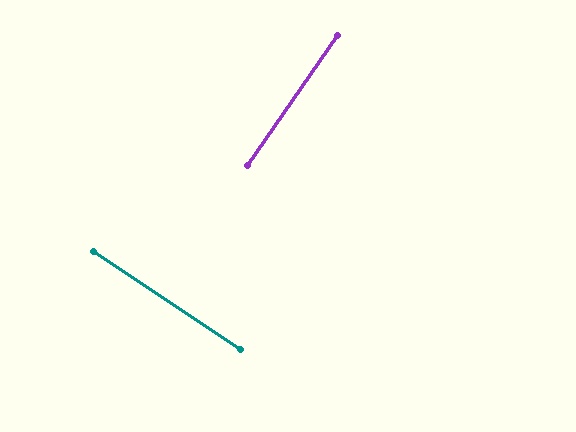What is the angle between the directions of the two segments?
Approximately 89 degrees.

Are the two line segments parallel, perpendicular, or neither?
Perpendicular — they meet at approximately 89°.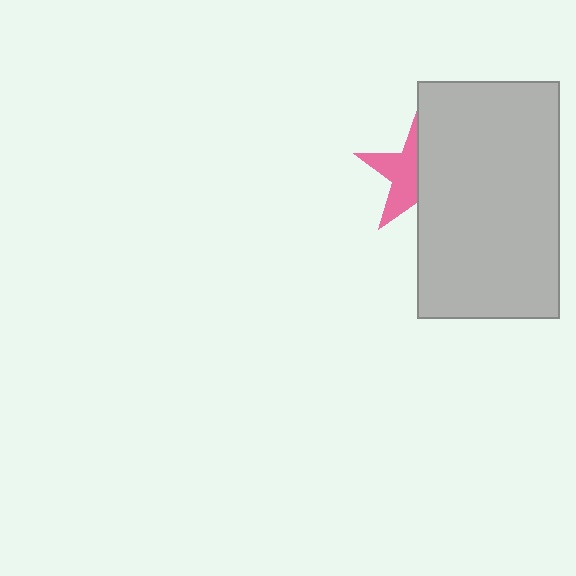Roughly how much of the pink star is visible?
About half of it is visible (roughly 48%).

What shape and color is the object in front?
The object in front is a light gray rectangle.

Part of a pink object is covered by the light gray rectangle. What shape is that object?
It is a star.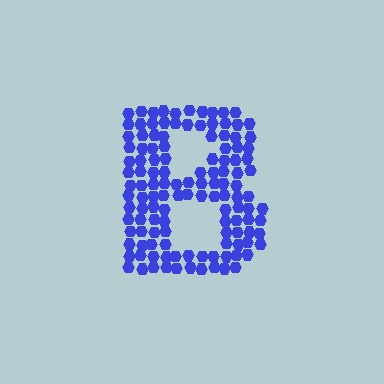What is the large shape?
The large shape is the letter B.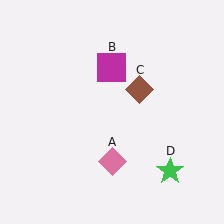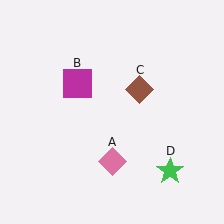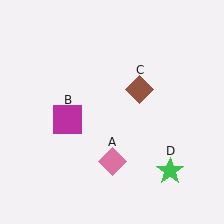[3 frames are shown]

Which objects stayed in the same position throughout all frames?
Pink diamond (object A) and brown diamond (object C) and green star (object D) remained stationary.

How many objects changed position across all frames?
1 object changed position: magenta square (object B).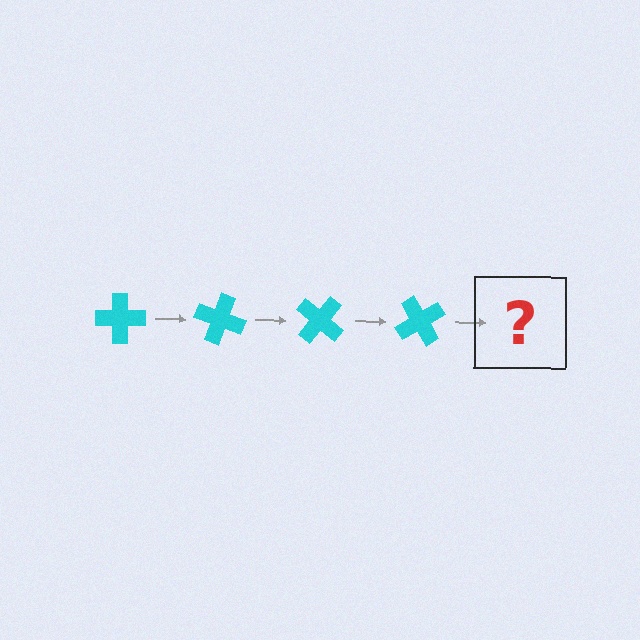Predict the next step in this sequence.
The next step is a cyan cross rotated 80 degrees.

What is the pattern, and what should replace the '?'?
The pattern is that the cross rotates 20 degrees each step. The '?' should be a cyan cross rotated 80 degrees.